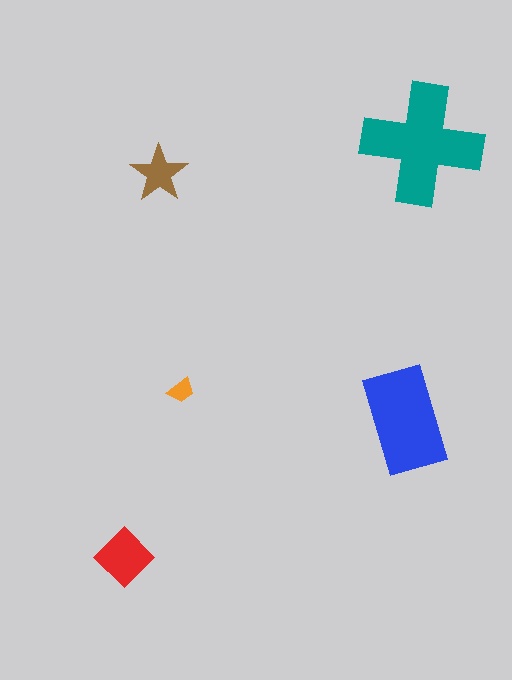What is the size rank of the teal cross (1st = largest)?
1st.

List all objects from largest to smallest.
The teal cross, the blue rectangle, the red diamond, the brown star, the orange trapezoid.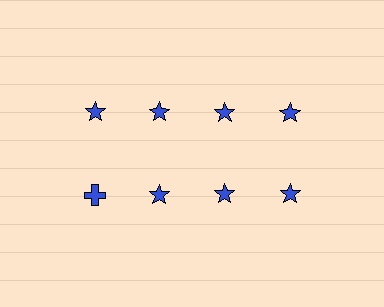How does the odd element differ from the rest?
It has a different shape: cross instead of star.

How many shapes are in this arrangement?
There are 8 shapes arranged in a grid pattern.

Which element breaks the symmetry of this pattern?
The blue cross in the second row, leftmost column breaks the symmetry. All other shapes are blue stars.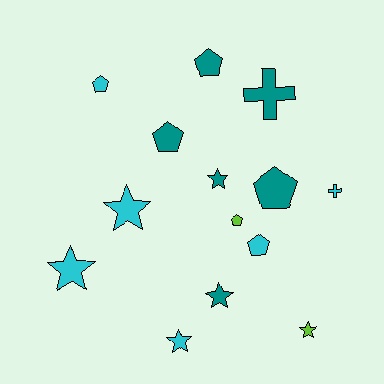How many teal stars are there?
There are 2 teal stars.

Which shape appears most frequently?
Pentagon, with 6 objects.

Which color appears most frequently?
Cyan, with 6 objects.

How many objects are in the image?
There are 14 objects.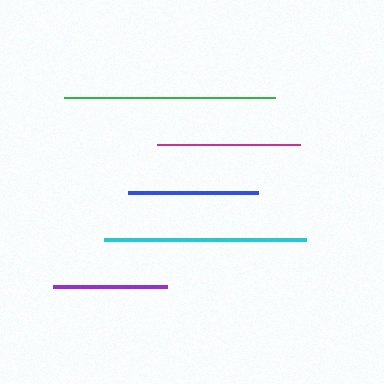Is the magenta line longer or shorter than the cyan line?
The cyan line is longer than the magenta line.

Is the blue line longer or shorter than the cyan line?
The cyan line is longer than the blue line.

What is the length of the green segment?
The green segment is approximately 211 pixels long.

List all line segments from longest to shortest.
From longest to shortest: green, cyan, magenta, blue, purple.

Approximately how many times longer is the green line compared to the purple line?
The green line is approximately 1.8 times the length of the purple line.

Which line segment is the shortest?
The purple line is the shortest at approximately 114 pixels.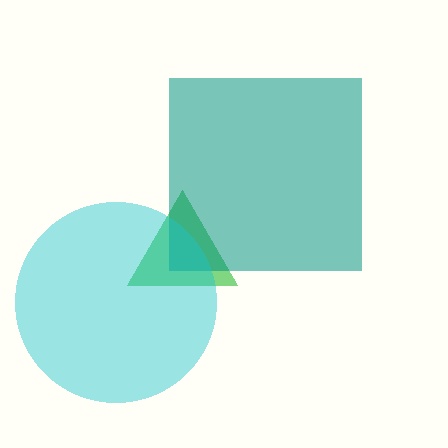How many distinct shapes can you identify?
There are 3 distinct shapes: a green triangle, a teal square, a cyan circle.